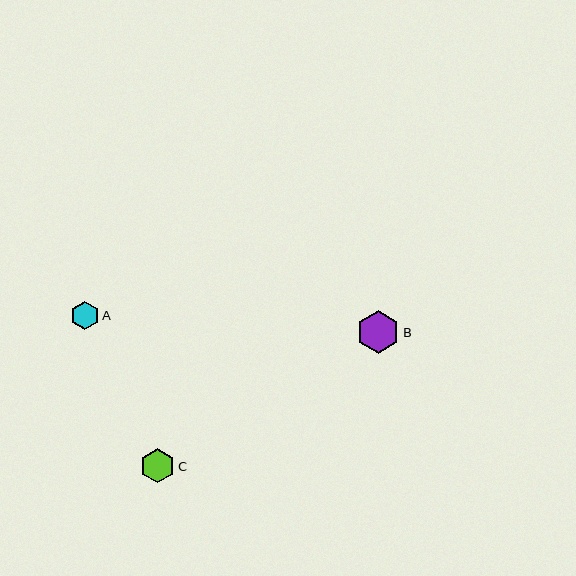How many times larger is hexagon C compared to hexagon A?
Hexagon C is approximately 1.2 times the size of hexagon A.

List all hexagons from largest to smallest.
From largest to smallest: B, C, A.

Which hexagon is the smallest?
Hexagon A is the smallest with a size of approximately 29 pixels.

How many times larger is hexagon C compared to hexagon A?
Hexagon C is approximately 1.2 times the size of hexagon A.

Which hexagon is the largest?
Hexagon B is the largest with a size of approximately 43 pixels.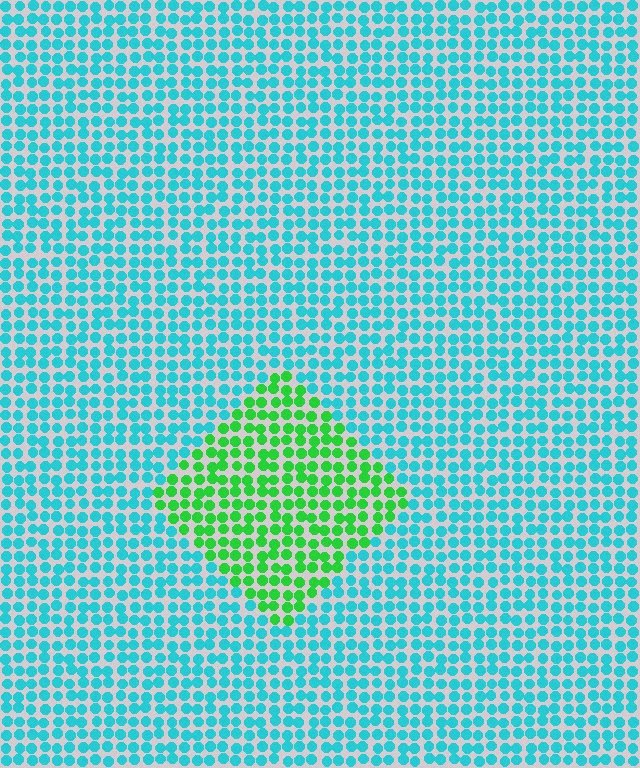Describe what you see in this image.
The image is filled with small cyan elements in a uniform arrangement. A diamond-shaped region is visible where the elements are tinted to a slightly different hue, forming a subtle color boundary.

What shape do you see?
I see a diamond.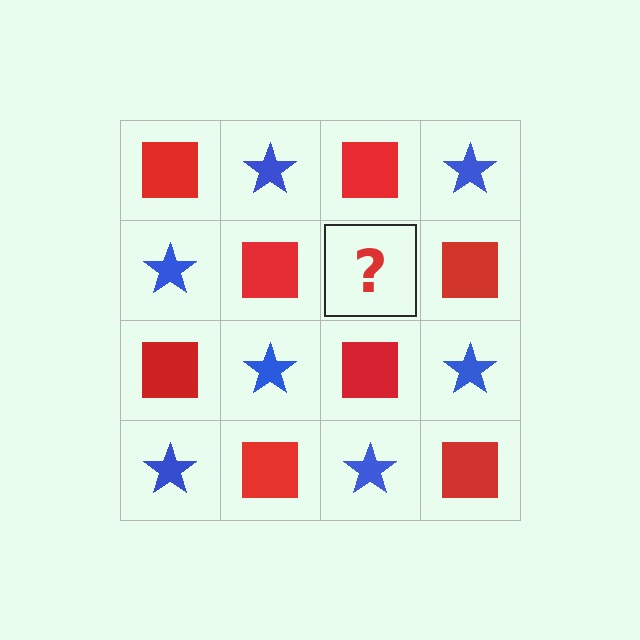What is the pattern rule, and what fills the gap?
The rule is that it alternates red square and blue star in a checkerboard pattern. The gap should be filled with a blue star.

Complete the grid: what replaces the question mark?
The question mark should be replaced with a blue star.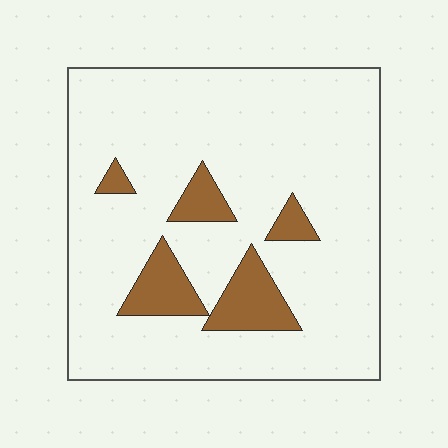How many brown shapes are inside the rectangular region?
5.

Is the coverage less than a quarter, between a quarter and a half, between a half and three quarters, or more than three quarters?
Less than a quarter.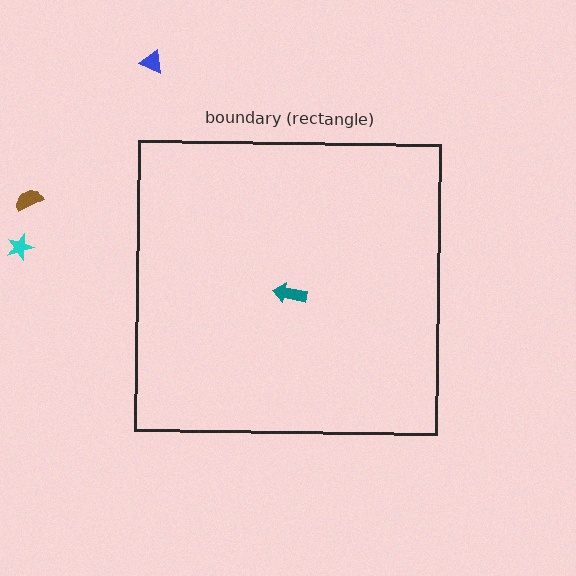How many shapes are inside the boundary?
1 inside, 3 outside.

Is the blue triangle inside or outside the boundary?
Outside.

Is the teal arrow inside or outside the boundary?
Inside.